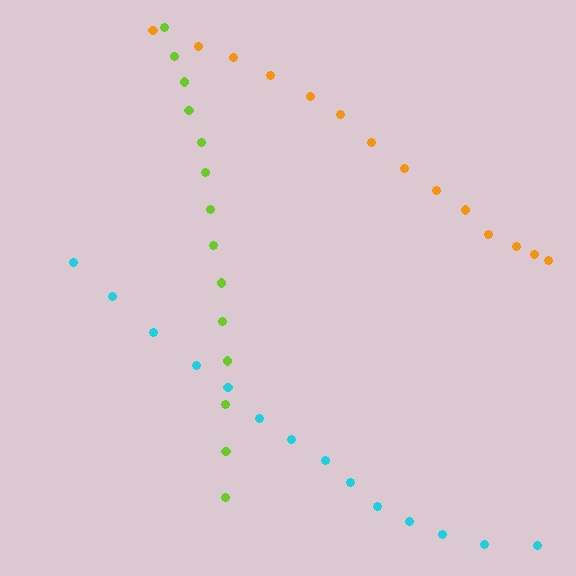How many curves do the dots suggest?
There are 3 distinct paths.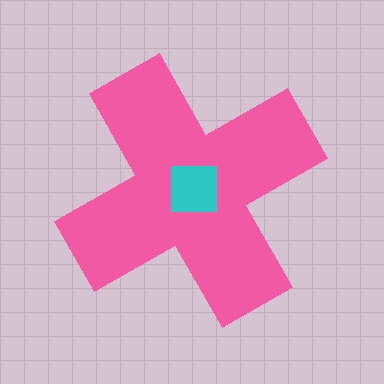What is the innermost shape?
The cyan square.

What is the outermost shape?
The pink cross.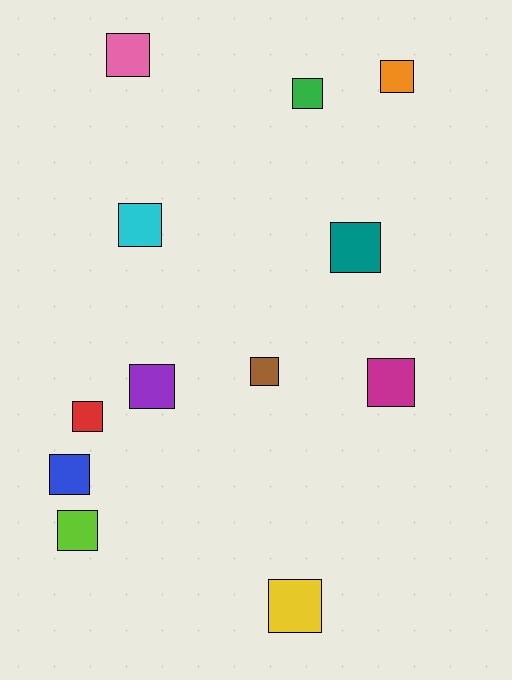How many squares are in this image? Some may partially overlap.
There are 12 squares.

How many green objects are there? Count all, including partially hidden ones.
There is 1 green object.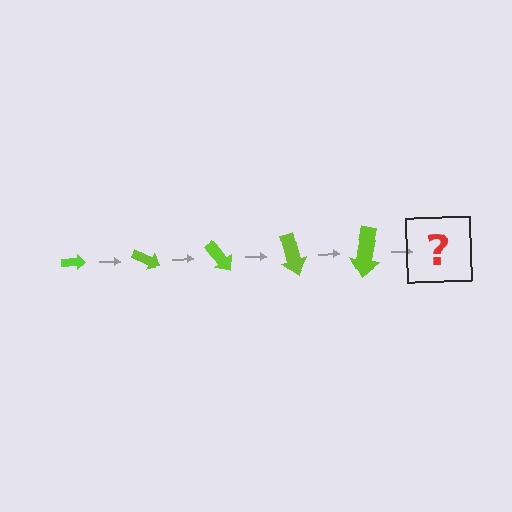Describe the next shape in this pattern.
It should be an arrow, larger than the previous one and rotated 125 degrees from the start.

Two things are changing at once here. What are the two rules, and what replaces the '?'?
The two rules are that the arrow grows larger each step and it rotates 25 degrees each step. The '?' should be an arrow, larger than the previous one and rotated 125 degrees from the start.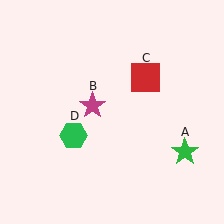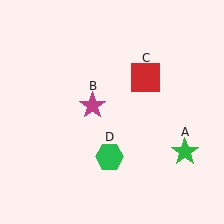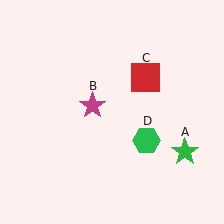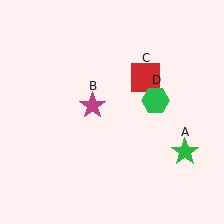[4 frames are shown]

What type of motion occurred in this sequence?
The green hexagon (object D) rotated counterclockwise around the center of the scene.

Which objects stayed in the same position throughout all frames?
Green star (object A) and magenta star (object B) and red square (object C) remained stationary.